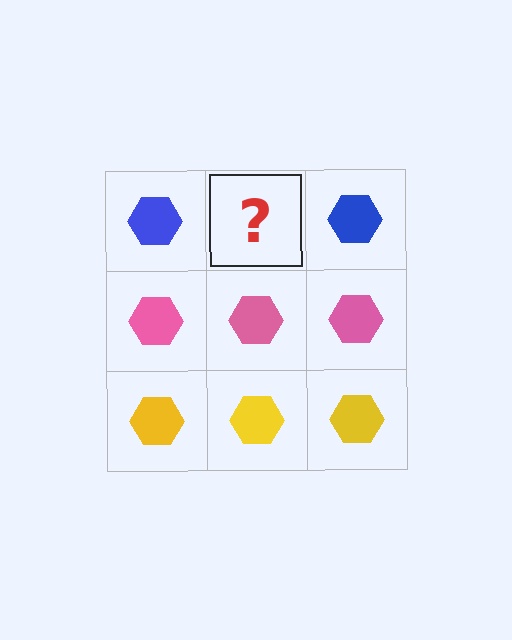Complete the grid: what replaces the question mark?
The question mark should be replaced with a blue hexagon.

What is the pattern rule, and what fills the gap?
The rule is that each row has a consistent color. The gap should be filled with a blue hexagon.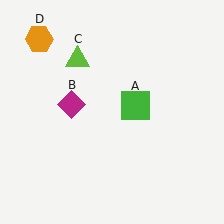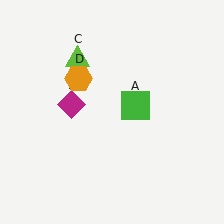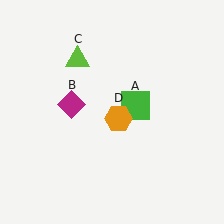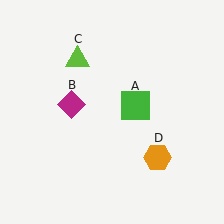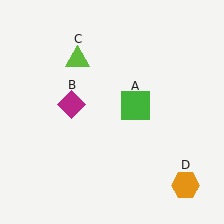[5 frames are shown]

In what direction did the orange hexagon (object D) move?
The orange hexagon (object D) moved down and to the right.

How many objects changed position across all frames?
1 object changed position: orange hexagon (object D).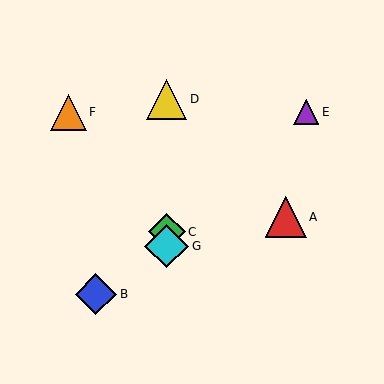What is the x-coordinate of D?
Object D is at x≈167.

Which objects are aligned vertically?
Objects C, D, G are aligned vertically.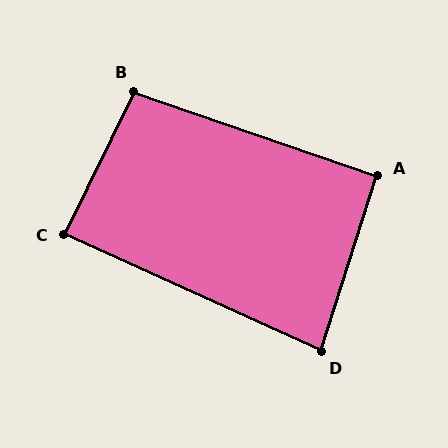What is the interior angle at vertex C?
Approximately 88 degrees (approximately right).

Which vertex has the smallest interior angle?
D, at approximately 83 degrees.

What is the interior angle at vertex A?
Approximately 92 degrees (approximately right).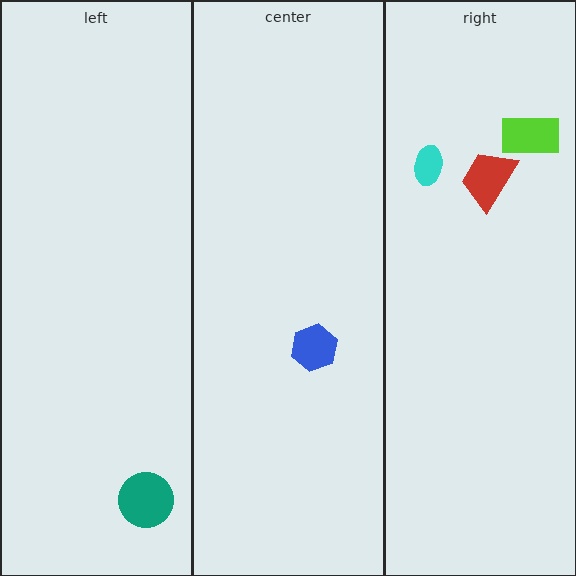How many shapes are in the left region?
1.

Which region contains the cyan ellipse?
The right region.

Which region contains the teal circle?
The left region.